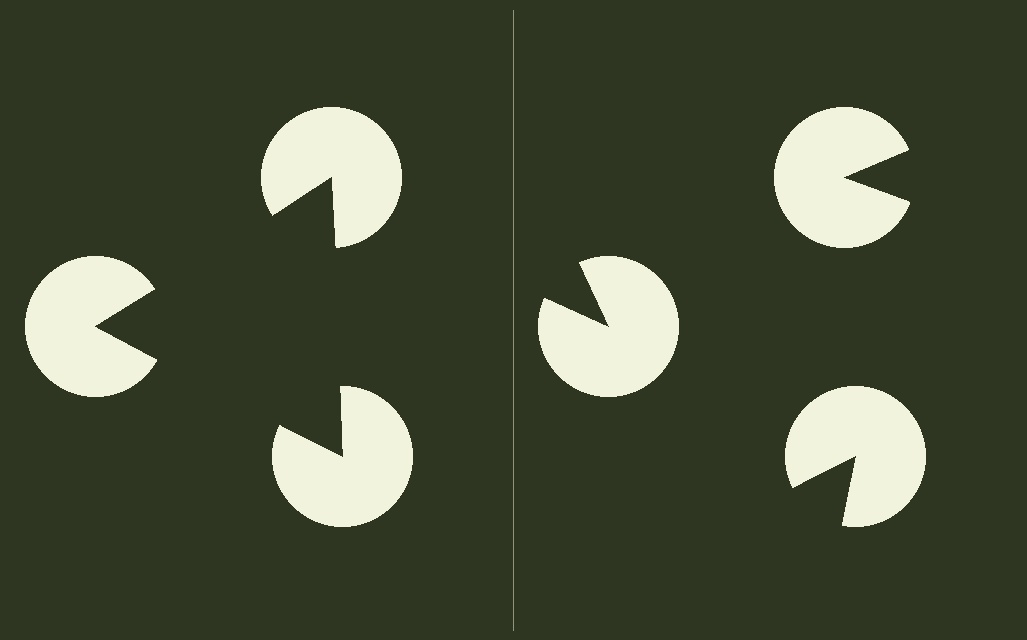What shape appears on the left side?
An illusory triangle.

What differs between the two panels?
The pac-man discs are positioned identically on both sides; only the wedge orientations differ. On the left they align to a triangle; on the right they are misaligned.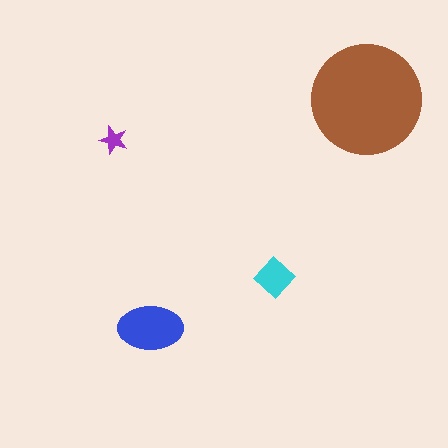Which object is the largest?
The brown circle.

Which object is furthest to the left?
The purple star is leftmost.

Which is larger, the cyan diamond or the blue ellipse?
The blue ellipse.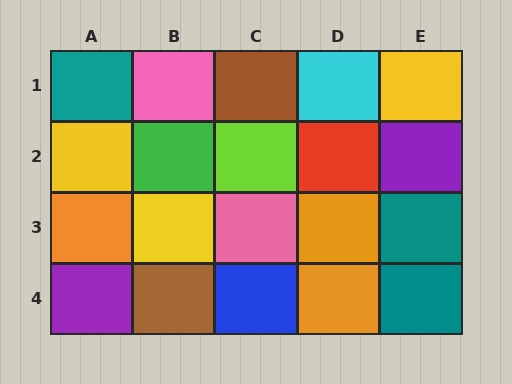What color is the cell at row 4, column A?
Purple.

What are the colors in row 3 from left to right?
Orange, yellow, pink, orange, teal.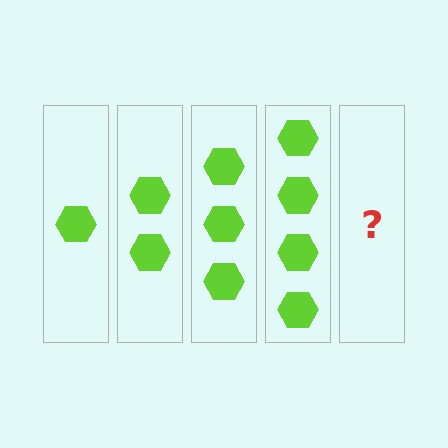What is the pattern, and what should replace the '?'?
The pattern is that each step adds one more hexagon. The '?' should be 5 hexagons.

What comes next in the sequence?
The next element should be 5 hexagons.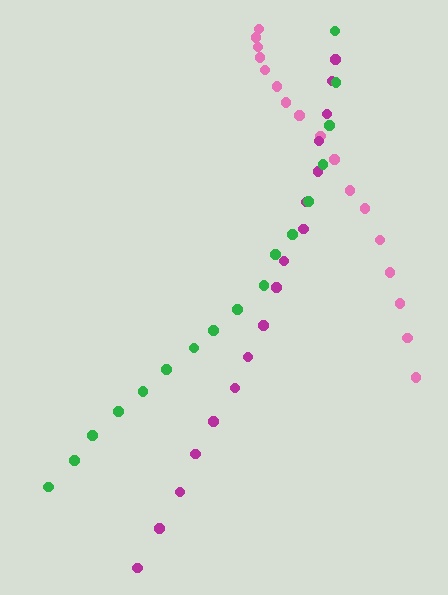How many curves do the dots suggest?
There are 3 distinct paths.